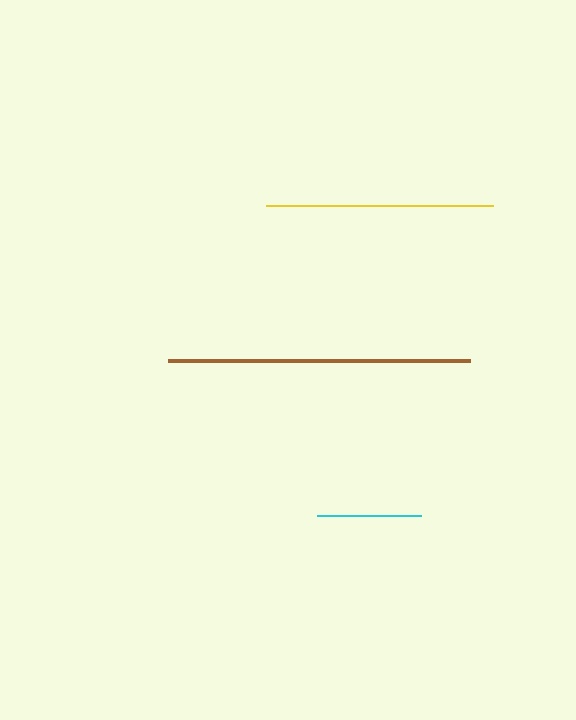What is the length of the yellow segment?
The yellow segment is approximately 227 pixels long.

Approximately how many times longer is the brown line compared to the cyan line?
The brown line is approximately 2.9 times the length of the cyan line.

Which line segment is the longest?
The brown line is the longest at approximately 302 pixels.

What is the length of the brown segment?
The brown segment is approximately 302 pixels long.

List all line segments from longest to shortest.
From longest to shortest: brown, yellow, cyan.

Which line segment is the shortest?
The cyan line is the shortest at approximately 104 pixels.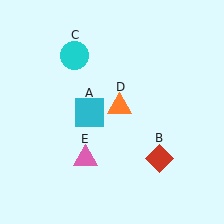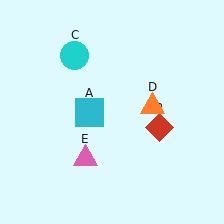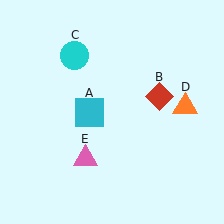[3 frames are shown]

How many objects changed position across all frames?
2 objects changed position: red diamond (object B), orange triangle (object D).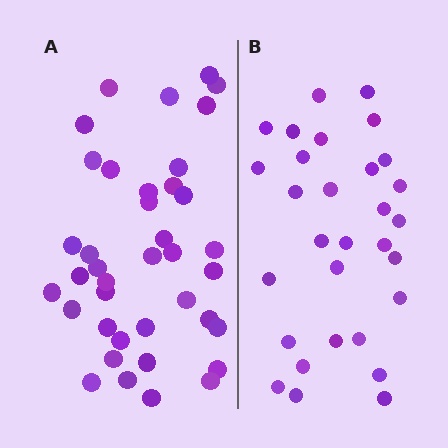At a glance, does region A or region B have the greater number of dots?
Region A (the left region) has more dots.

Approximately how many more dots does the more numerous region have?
Region A has roughly 8 or so more dots than region B.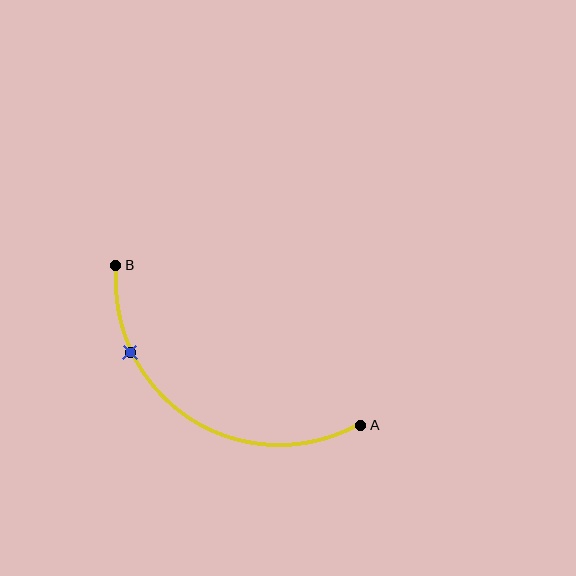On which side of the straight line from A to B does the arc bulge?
The arc bulges below the straight line connecting A and B.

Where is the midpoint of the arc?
The arc midpoint is the point on the curve farthest from the straight line joining A and B. It sits below that line.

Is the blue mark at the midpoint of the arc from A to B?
No. The blue mark lies on the arc but is closer to endpoint B. The arc midpoint would be at the point on the curve equidistant along the arc from both A and B.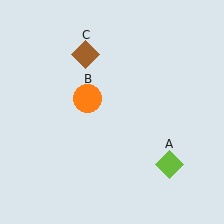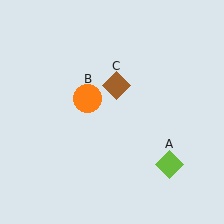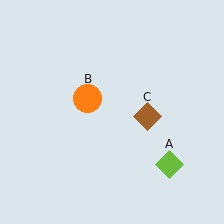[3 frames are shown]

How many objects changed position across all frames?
1 object changed position: brown diamond (object C).